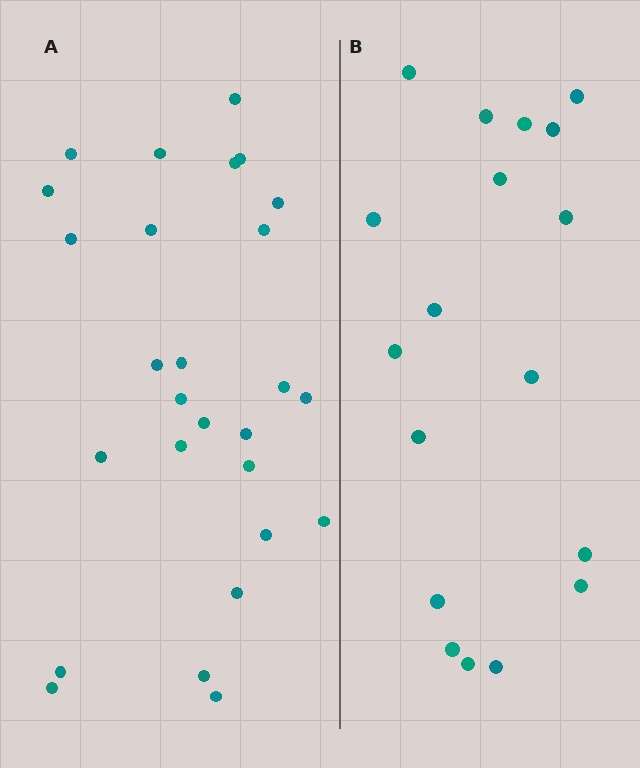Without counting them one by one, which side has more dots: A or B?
Region A (the left region) has more dots.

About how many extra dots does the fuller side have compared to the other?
Region A has roughly 8 or so more dots than region B.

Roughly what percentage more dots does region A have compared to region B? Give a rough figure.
About 50% more.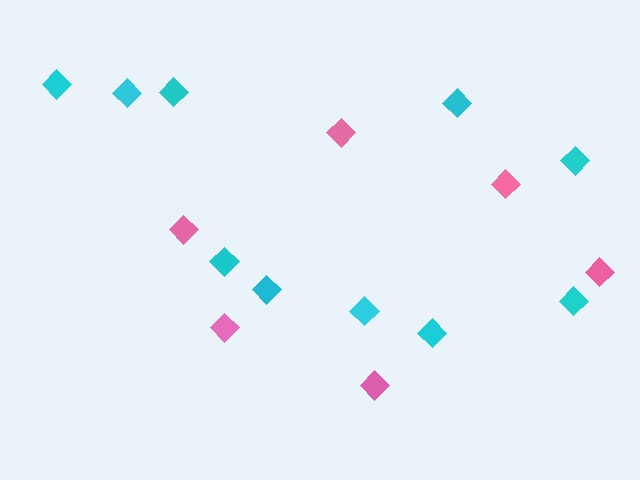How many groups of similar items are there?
There are 2 groups: one group of cyan diamonds (10) and one group of pink diamonds (6).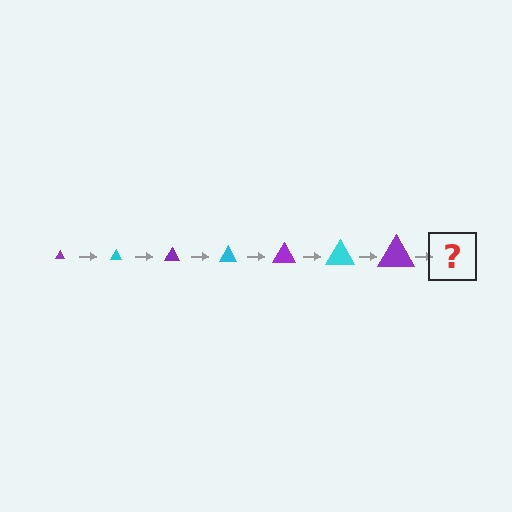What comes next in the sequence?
The next element should be a cyan triangle, larger than the previous one.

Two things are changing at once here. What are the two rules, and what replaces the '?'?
The two rules are that the triangle grows larger each step and the color cycles through purple and cyan. The '?' should be a cyan triangle, larger than the previous one.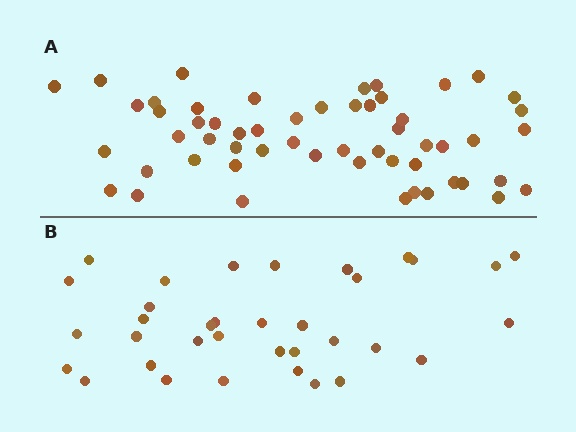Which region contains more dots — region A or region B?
Region A (the top region) has more dots.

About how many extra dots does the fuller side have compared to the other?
Region A has approximately 20 more dots than region B.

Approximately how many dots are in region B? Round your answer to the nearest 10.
About 40 dots. (The exact count is 35, which rounds to 40.)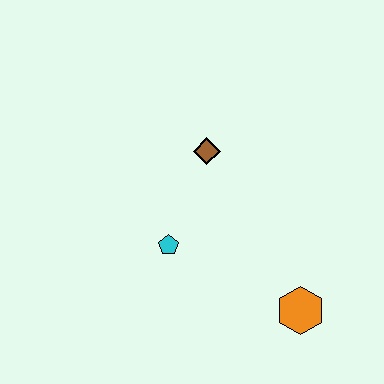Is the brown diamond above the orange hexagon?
Yes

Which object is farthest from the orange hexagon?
The brown diamond is farthest from the orange hexagon.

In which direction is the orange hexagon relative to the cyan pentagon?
The orange hexagon is to the right of the cyan pentagon.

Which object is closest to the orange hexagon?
The cyan pentagon is closest to the orange hexagon.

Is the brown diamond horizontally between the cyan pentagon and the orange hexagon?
Yes